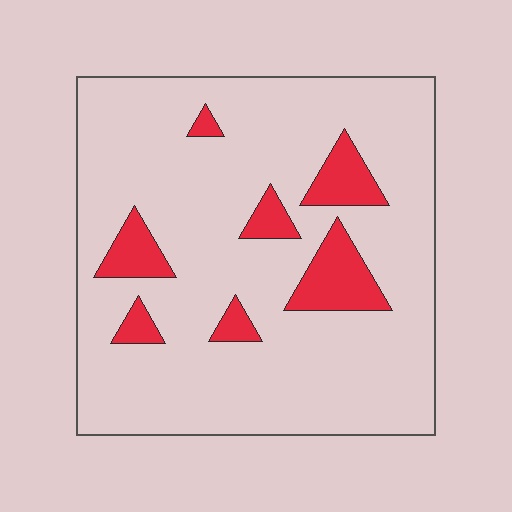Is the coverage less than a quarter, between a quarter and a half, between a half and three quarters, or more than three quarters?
Less than a quarter.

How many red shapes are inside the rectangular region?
7.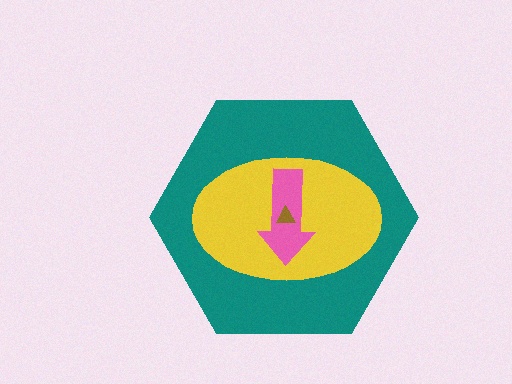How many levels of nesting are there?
4.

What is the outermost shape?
The teal hexagon.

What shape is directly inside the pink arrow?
The brown triangle.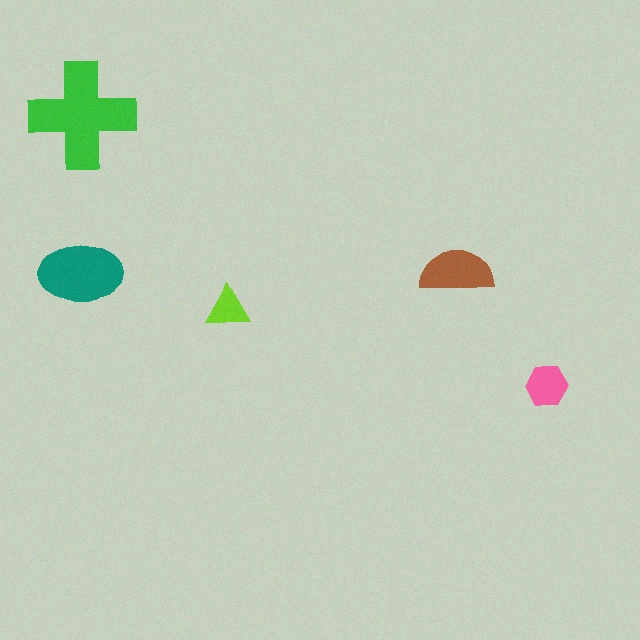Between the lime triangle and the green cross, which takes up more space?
The green cross.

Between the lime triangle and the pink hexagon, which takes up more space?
The pink hexagon.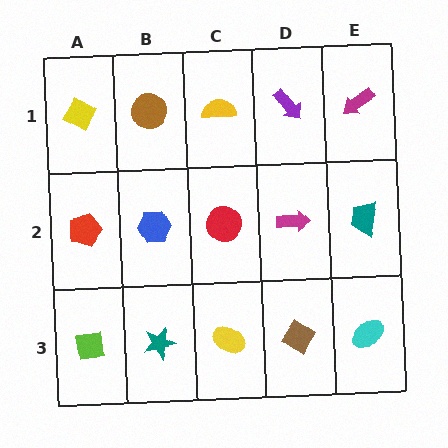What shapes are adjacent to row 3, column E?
A teal trapezoid (row 2, column E), a brown diamond (row 3, column D).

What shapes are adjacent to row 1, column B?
A blue hexagon (row 2, column B), a yellow diamond (row 1, column A), a yellow semicircle (row 1, column C).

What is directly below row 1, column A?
A red pentagon.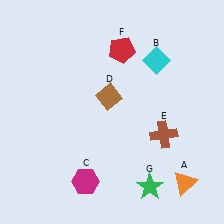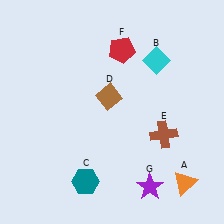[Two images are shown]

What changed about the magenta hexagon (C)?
In Image 1, C is magenta. In Image 2, it changed to teal.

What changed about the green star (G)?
In Image 1, G is green. In Image 2, it changed to purple.